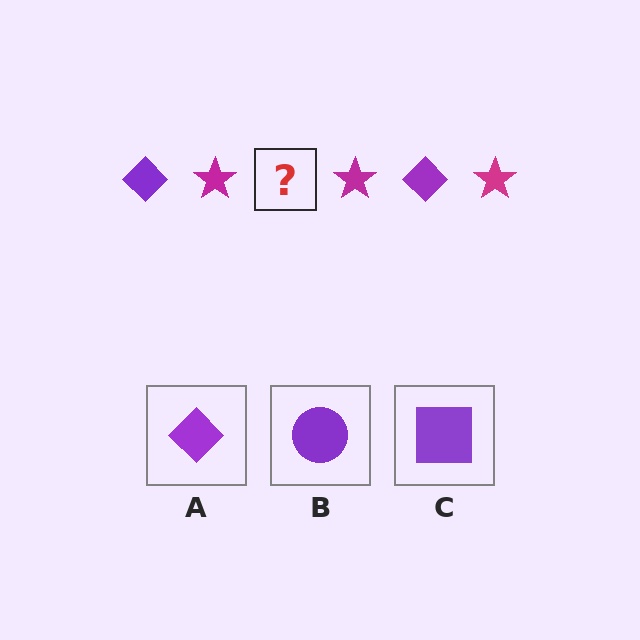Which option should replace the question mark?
Option A.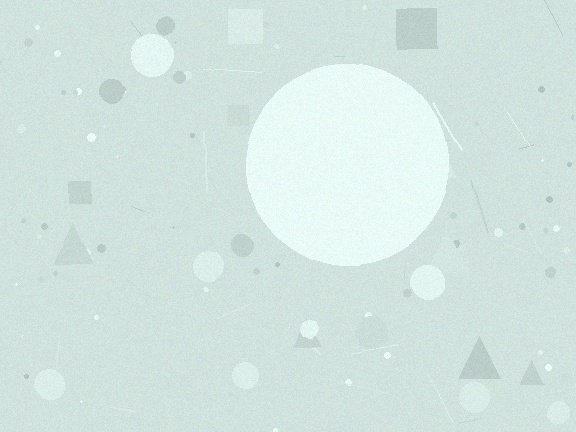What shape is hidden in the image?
A circle is hidden in the image.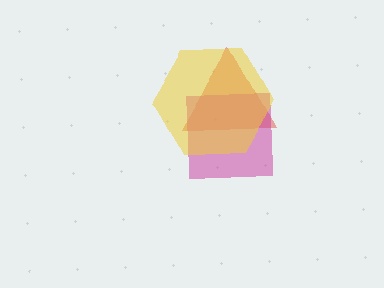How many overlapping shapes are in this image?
There are 3 overlapping shapes in the image.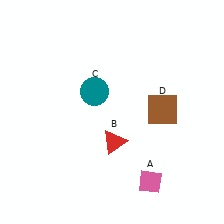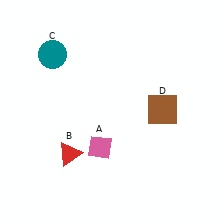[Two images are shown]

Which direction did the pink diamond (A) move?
The pink diamond (A) moved left.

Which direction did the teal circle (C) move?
The teal circle (C) moved left.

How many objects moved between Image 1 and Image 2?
3 objects moved between the two images.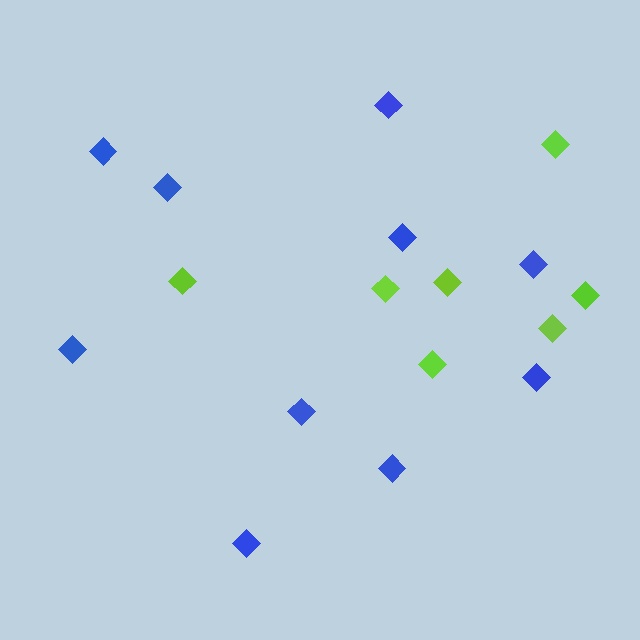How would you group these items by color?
There are 2 groups: one group of lime diamonds (7) and one group of blue diamonds (10).